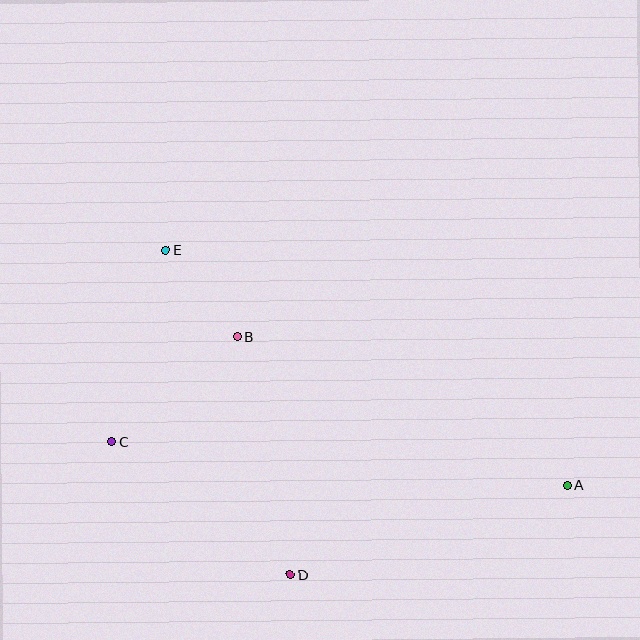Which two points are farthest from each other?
Points A and E are farthest from each other.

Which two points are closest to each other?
Points B and E are closest to each other.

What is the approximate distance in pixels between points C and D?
The distance between C and D is approximately 223 pixels.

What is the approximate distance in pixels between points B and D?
The distance between B and D is approximately 244 pixels.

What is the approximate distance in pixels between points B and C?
The distance between B and C is approximately 164 pixels.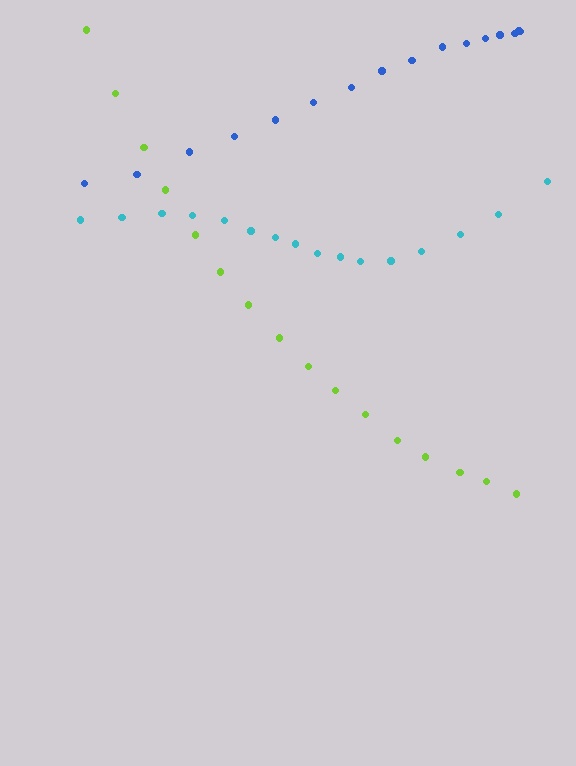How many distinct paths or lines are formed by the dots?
There are 3 distinct paths.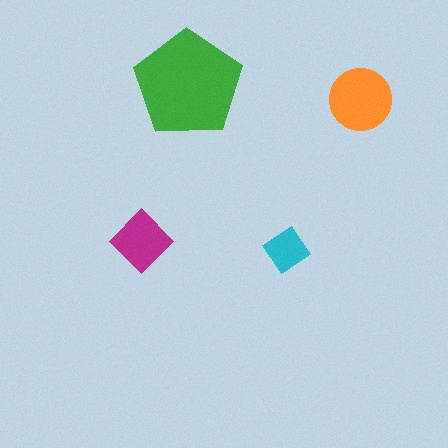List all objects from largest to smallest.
The green pentagon, the orange circle, the magenta diamond, the cyan diamond.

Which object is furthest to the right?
The orange circle is rightmost.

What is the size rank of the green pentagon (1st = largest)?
1st.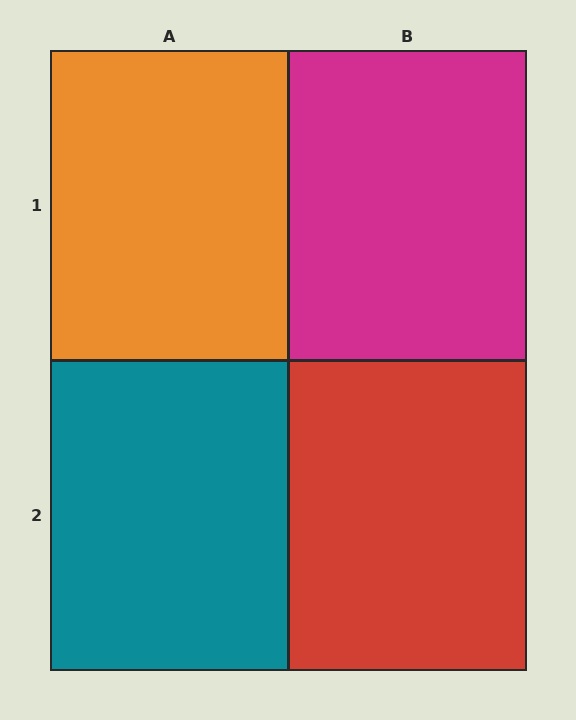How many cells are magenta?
1 cell is magenta.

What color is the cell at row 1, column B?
Magenta.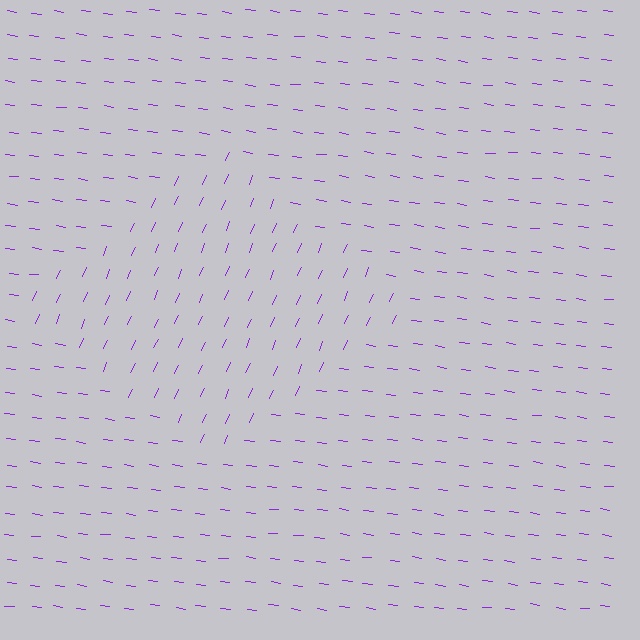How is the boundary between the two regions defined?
The boundary is defined purely by a change in line orientation (approximately 74 degrees difference). All lines are the same color and thickness.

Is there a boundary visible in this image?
Yes, there is a texture boundary formed by a change in line orientation.